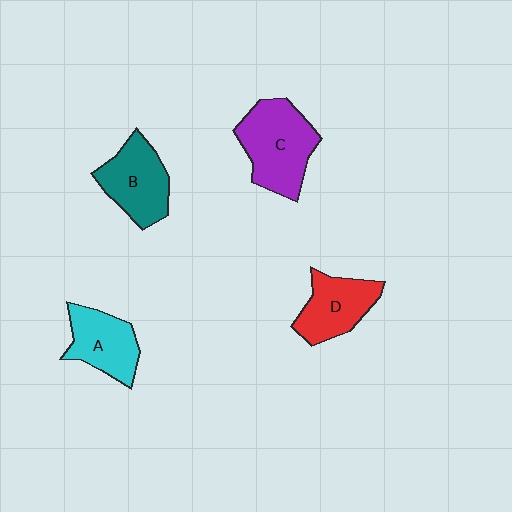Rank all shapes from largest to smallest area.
From largest to smallest: C (purple), B (teal), D (red), A (cyan).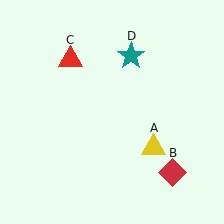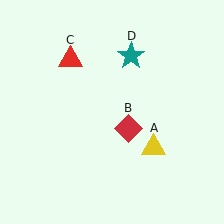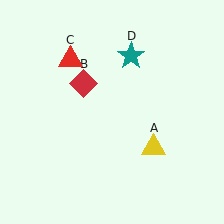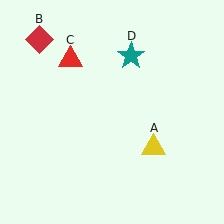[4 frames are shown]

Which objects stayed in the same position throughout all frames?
Yellow triangle (object A) and red triangle (object C) and teal star (object D) remained stationary.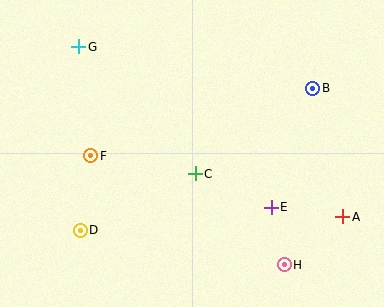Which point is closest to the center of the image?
Point C at (195, 174) is closest to the center.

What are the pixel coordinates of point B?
Point B is at (313, 88).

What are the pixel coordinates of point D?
Point D is at (80, 230).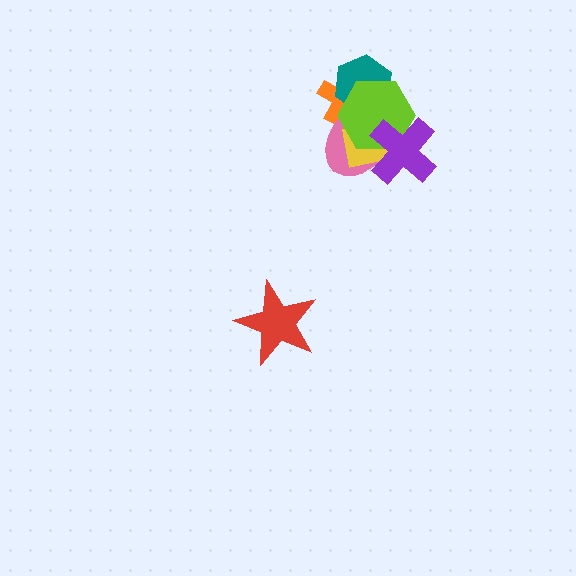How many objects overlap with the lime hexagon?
5 objects overlap with the lime hexagon.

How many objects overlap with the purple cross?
3 objects overlap with the purple cross.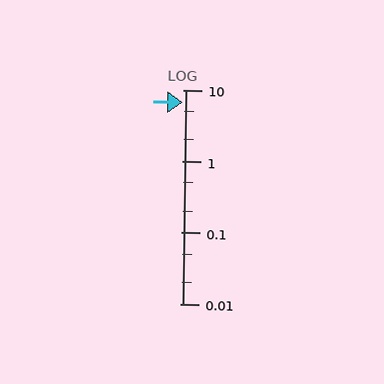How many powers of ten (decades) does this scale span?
The scale spans 3 decades, from 0.01 to 10.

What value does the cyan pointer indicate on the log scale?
The pointer indicates approximately 6.6.